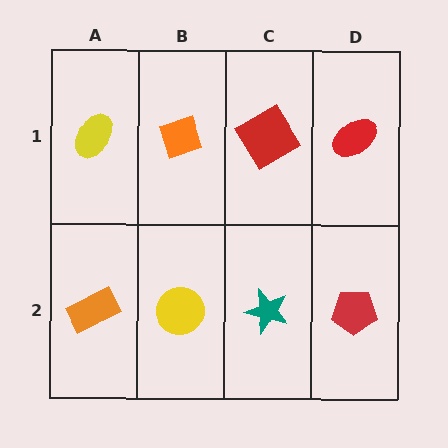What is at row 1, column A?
A yellow ellipse.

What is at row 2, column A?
An orange rectangle.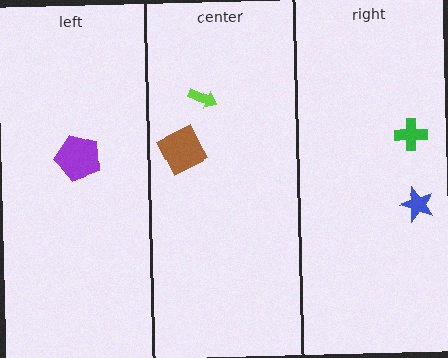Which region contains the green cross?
The right region.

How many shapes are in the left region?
1.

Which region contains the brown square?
The center region.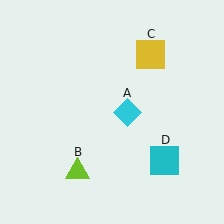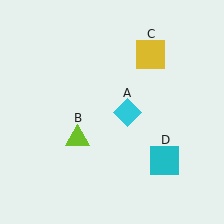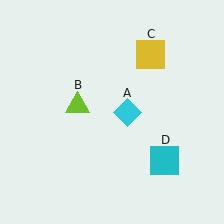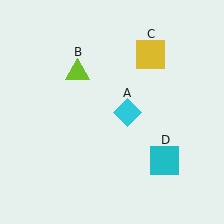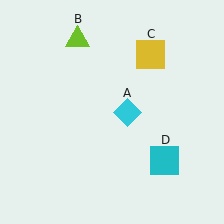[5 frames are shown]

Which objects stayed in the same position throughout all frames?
Cyan diamond (object A) and yellow square (object C) and cyan square (object D) remained stationary.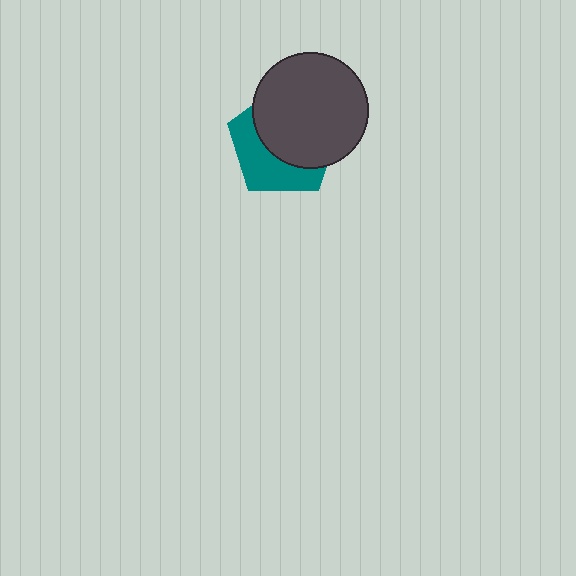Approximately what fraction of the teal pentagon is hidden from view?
Roughly 59% of the teal pentagon is hidden behind the dark gray circle.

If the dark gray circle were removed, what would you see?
You would see the complete teal pentagon.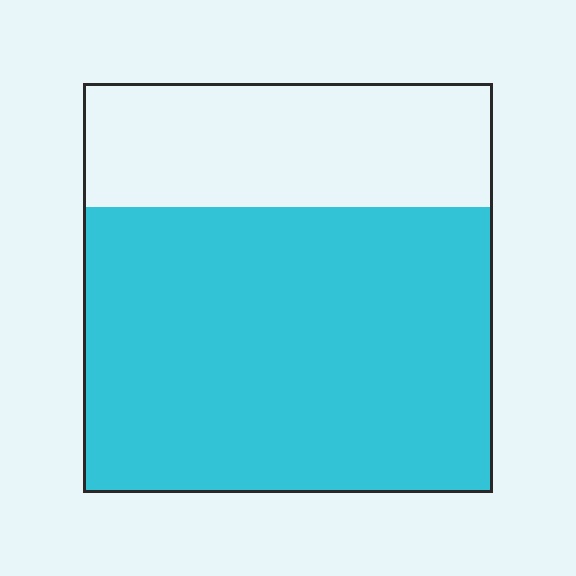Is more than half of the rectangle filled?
Yes.